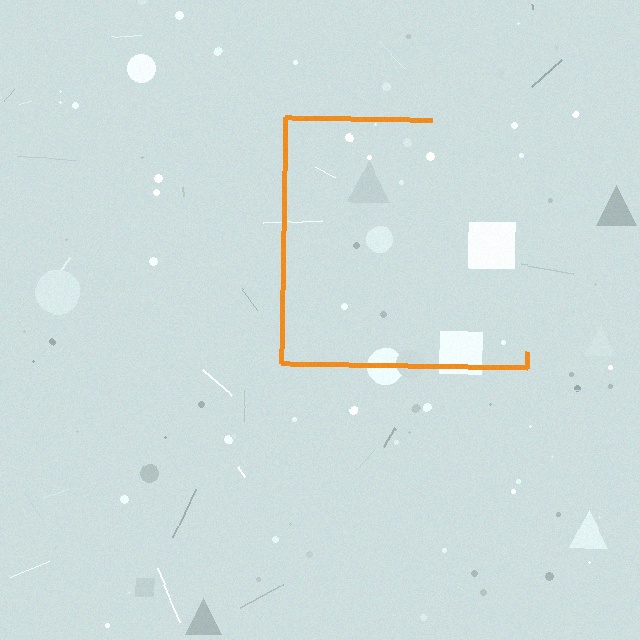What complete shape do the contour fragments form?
The contour fragments form a square.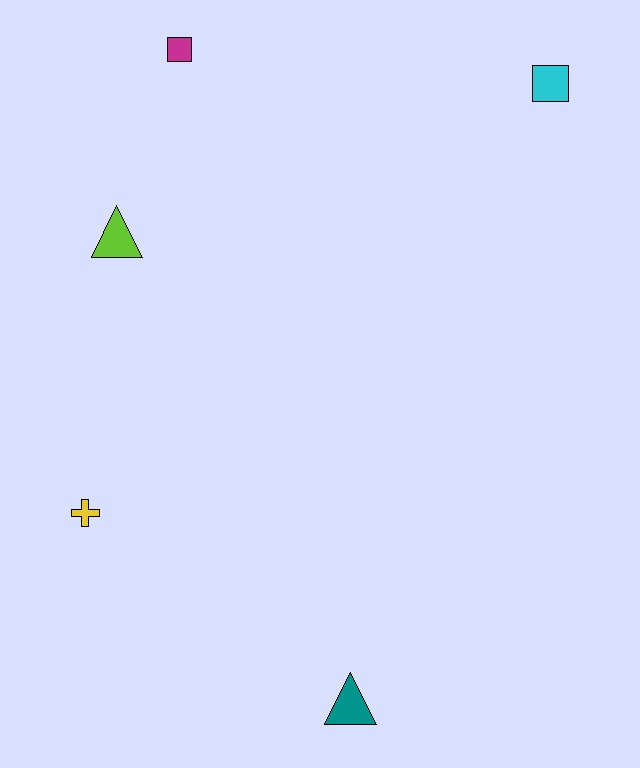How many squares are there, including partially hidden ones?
There are 2 squares.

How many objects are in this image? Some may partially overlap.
There are 5 objects.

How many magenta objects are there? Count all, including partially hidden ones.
There is 1 magenta object.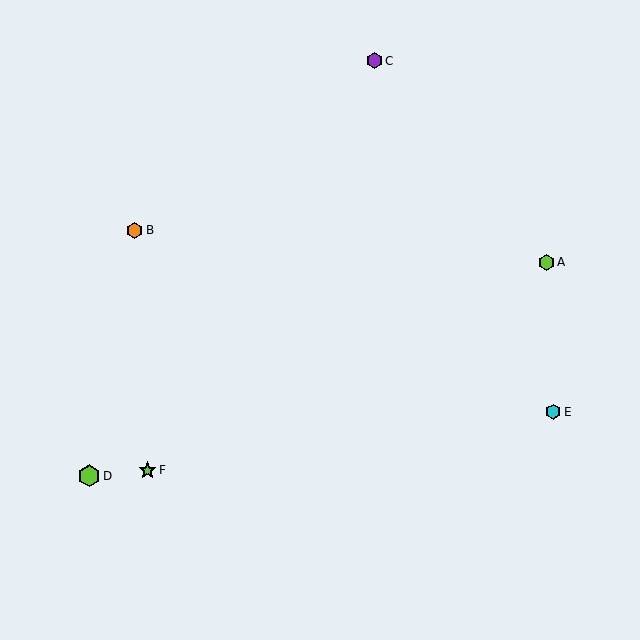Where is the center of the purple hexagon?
The center of the purple hexagon is at (374, 61).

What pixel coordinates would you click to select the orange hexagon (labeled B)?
Click at (135, 230) to select the orange hexagon B.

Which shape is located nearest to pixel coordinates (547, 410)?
The cyan hexagon (labeled E) at (553, 412) is nearest to that location.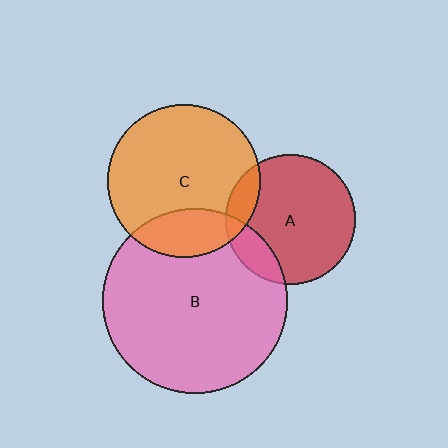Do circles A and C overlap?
Yes.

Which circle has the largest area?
Circle B (pink).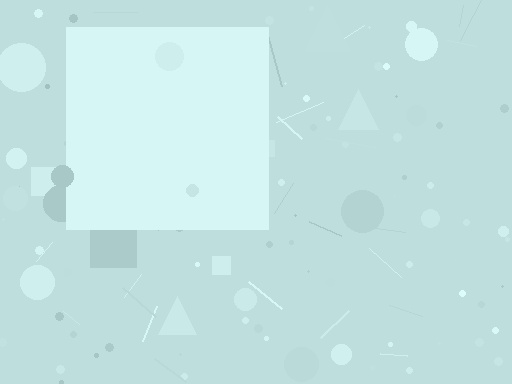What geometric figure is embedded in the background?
A square is embedded in the background.